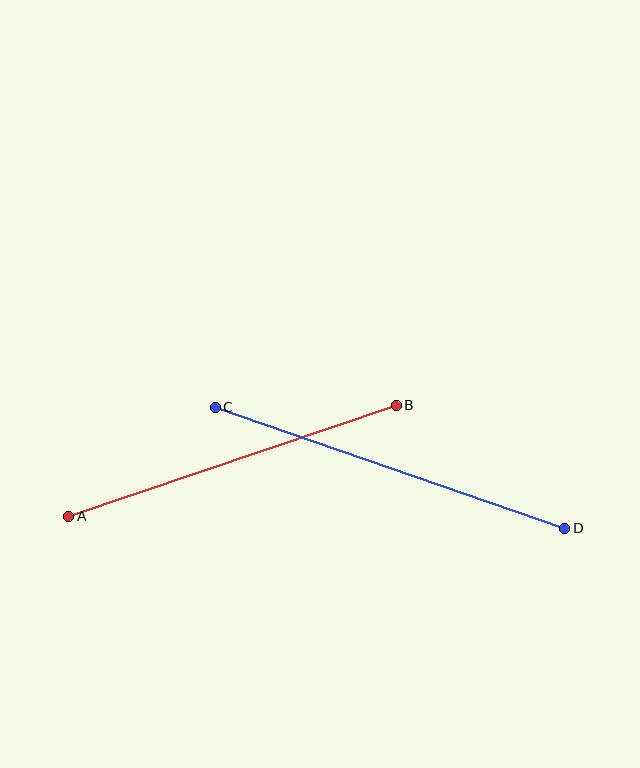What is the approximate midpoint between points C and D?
The midpoint is at approximately (390, 468) pixels.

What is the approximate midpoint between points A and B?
The midpoint is at approximately (232, 461) pixels.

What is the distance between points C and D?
The distance is approximately 370 pixels.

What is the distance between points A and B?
The distance is approximately 346 pixels.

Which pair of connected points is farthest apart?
Points C and D are farthest apart.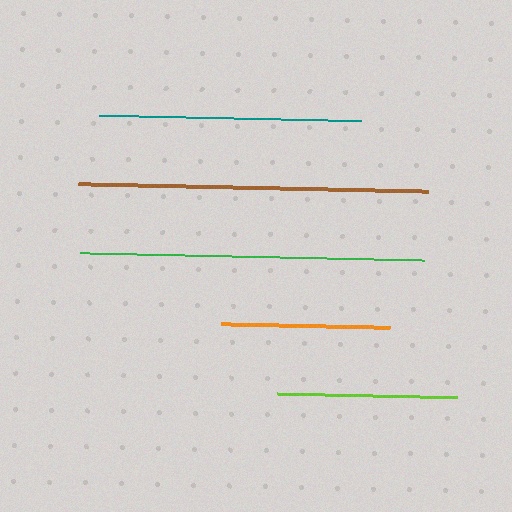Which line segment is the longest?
The brown line is the longest at approximately 349 pixels.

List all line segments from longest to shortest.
From longest to shortest: brown, green, teal, lime, orange.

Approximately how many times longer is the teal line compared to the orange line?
The teal line is approximately 1.5 times the length of the orange line.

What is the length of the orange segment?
The orange segment is approximately 169 pixels long.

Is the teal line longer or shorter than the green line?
The green line is longer than the teal line.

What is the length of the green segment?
The green segment is approximately 344 pixels long.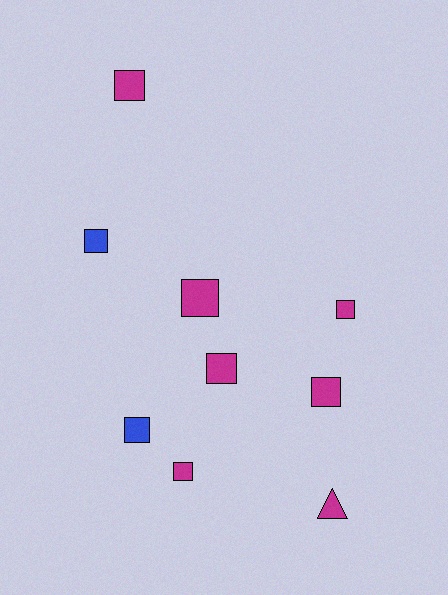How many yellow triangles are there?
There are no yellow triangles.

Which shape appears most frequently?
Square, with 8 objects.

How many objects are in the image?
There are 9 objects.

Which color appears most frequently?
Magenta, with 7 objects.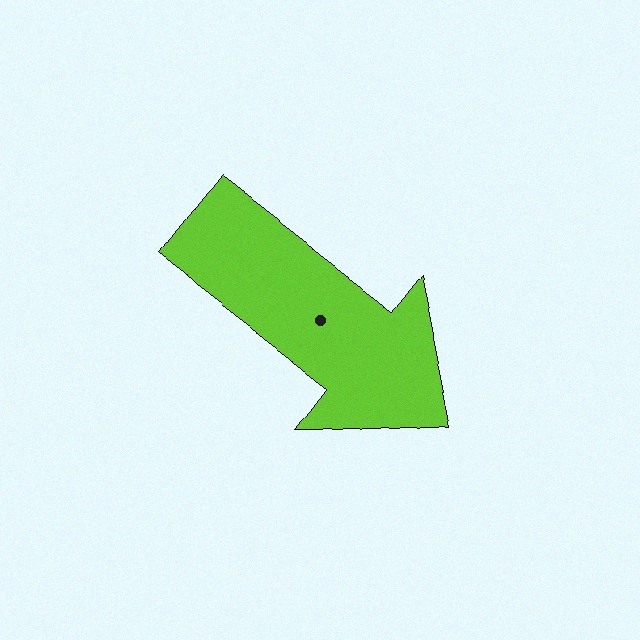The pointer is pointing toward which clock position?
Roughly 4 o'clock.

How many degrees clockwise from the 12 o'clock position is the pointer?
Approximately 128 degrees.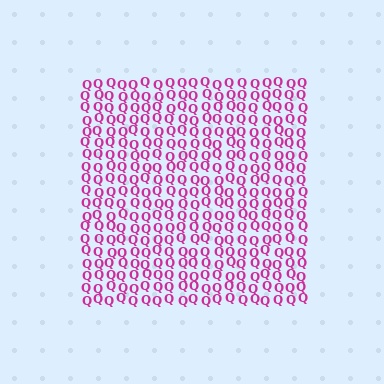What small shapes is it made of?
It is made of small letter Q's.